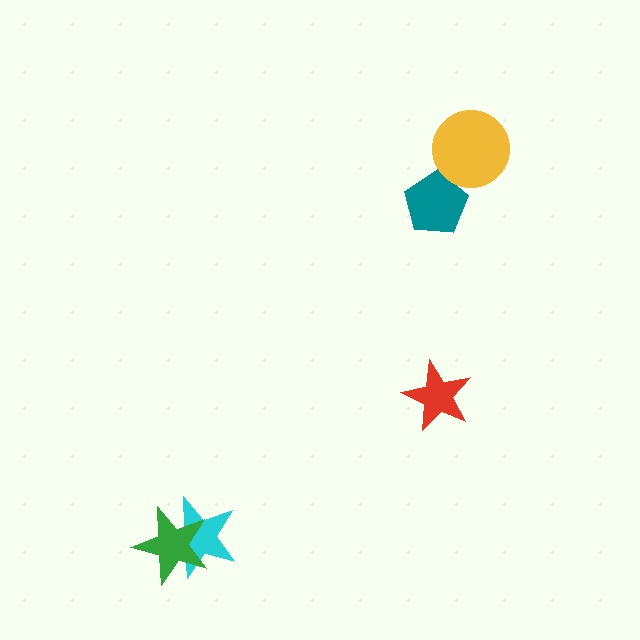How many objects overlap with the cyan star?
1 object overlaps with the cyan star.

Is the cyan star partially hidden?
Yes, it is partially covered by another shape.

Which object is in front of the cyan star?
The green star is in front of the cyan star.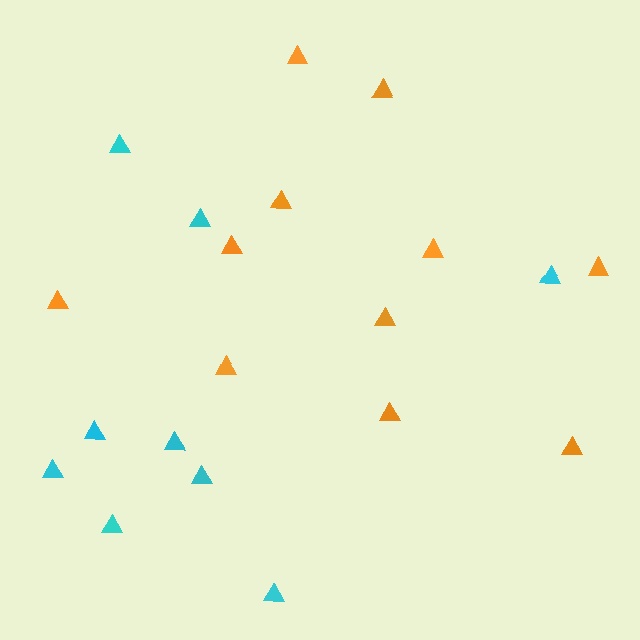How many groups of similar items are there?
There are 2 groups: one group of cyan triangles (9) and one group of orange triangles (11).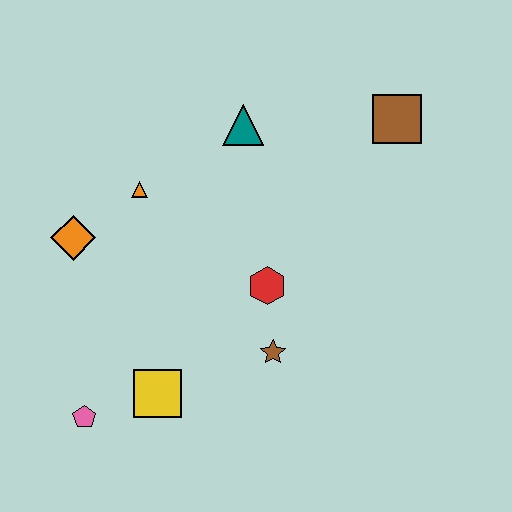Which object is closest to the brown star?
The red hexagon is closest to the brown star.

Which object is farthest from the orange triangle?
The brown square is farthest from the orange triangle.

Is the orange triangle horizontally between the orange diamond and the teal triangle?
Yes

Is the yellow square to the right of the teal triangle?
No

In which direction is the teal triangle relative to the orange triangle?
The teal triangle is to the right of the orange triangle.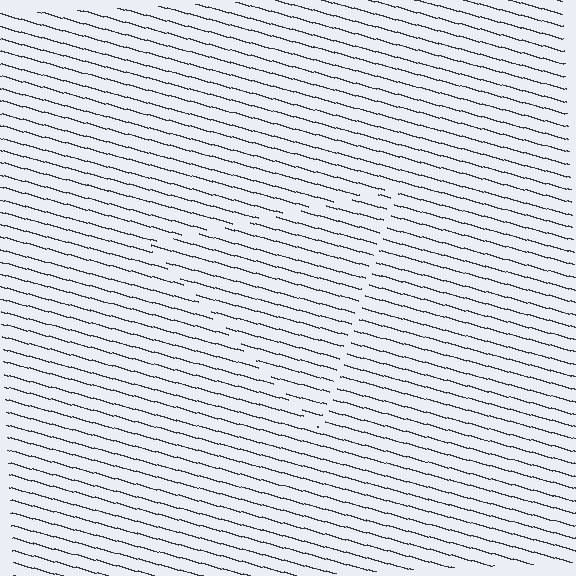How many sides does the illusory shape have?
3 sides — the line-ends trace a triangle.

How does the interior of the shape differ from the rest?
The interior of the shape contains the same grating, shifted by half a period — the contour is defined by the phase discontinuity where line-ends from the inner and outer gratings abut.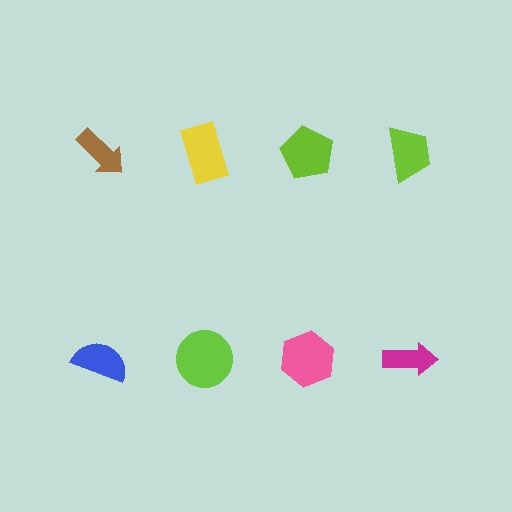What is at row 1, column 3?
A lime pentagon.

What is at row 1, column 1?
A brown arrow.